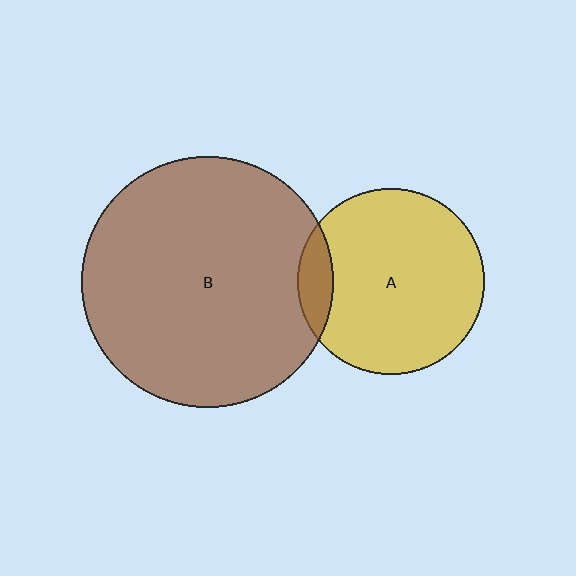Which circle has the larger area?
Circle B (brown).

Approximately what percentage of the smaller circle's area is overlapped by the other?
Approximately 10%.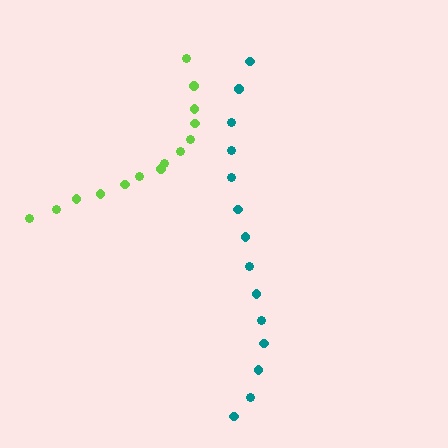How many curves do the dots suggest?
There are 2 distinct paths.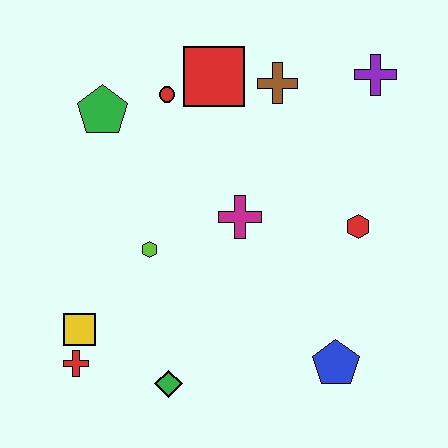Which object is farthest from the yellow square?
The purple cross is farthest from the yellow square.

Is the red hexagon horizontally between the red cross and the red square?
No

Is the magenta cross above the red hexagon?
Yes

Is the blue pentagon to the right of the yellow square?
Yes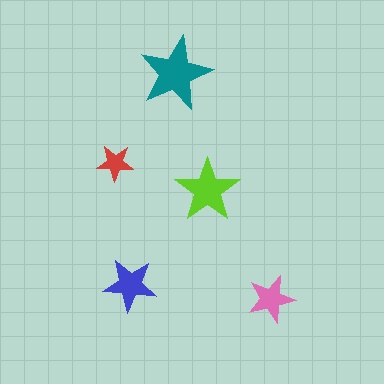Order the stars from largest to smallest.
the teal one, the lime one, the blue one, the pink one, the red one.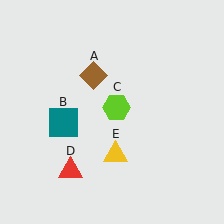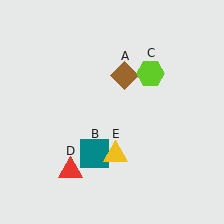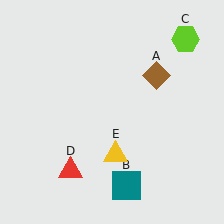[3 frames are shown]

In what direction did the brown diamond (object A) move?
The brown diamond (object A) moved right.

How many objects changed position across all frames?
3 objects changed position: brown diamond (object A), teal square (object B), lime hexagon (object C).